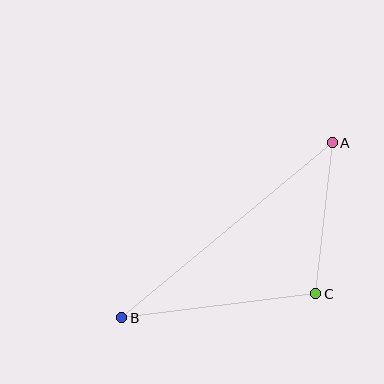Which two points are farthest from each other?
Points A and B are farthest from each other.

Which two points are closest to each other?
Points A and C are closest to each other.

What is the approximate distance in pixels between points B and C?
The distance between B and C is approximately 195 pixels.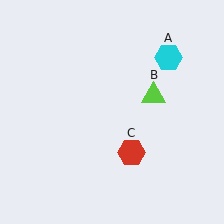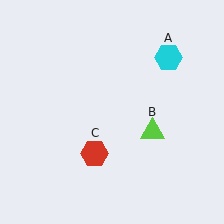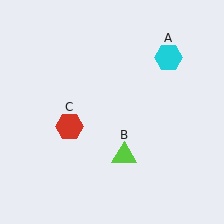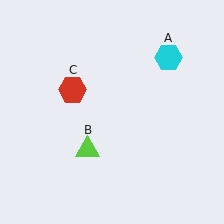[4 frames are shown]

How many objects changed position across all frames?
2 objects changed position: lime triangle (object B), red hexagon (object C).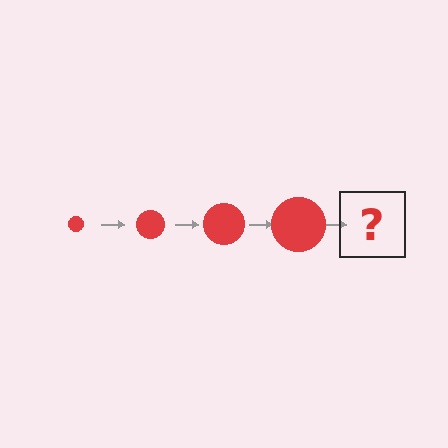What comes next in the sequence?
The next element should be a red circle, larger than the previous one.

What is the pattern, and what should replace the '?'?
The pattern is that the circle gets progressively larger each step. The '?' should be a red circle, larger than the previous one.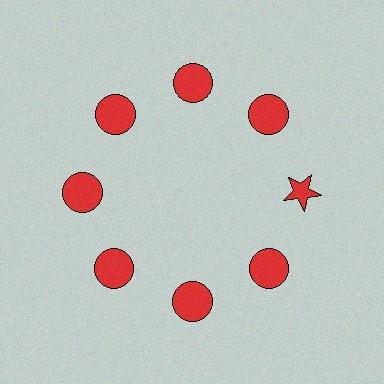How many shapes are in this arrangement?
There are 8 shapes arranged in a ring pattern.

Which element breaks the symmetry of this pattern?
The red star at roughly the 3 o'clock position breaks the symmetry. All other shapes are red circles.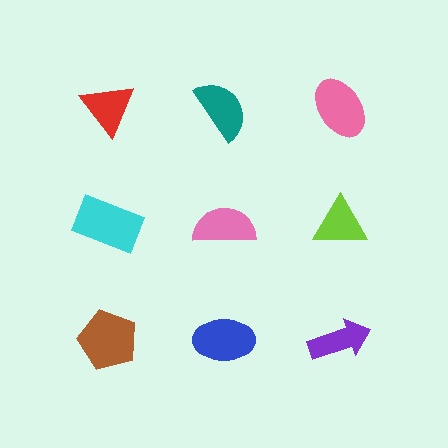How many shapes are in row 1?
3 shapes.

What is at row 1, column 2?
A teal semicircle.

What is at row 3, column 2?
A blue ellipse.